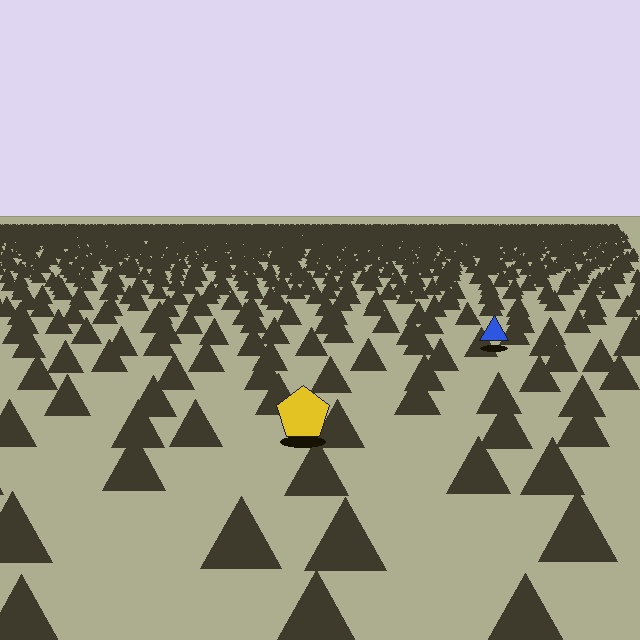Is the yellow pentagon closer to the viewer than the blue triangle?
Yes. The yellow pentagon is closer — you can tell from the texture gradient: the ground texture is coarser near it.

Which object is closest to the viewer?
The yellow pentagon is closest. The texture marks near it are larger and more spread out.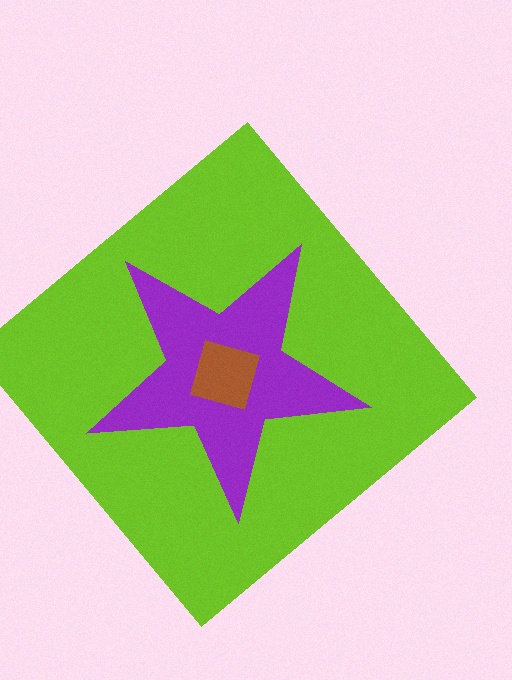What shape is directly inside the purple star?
The brown diamond.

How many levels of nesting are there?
3.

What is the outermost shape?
The lime diamond.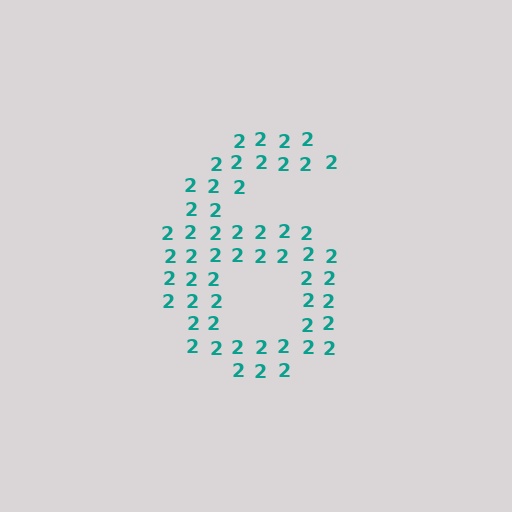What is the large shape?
The large shape is the digit 6.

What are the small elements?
The small elements are digit 2's.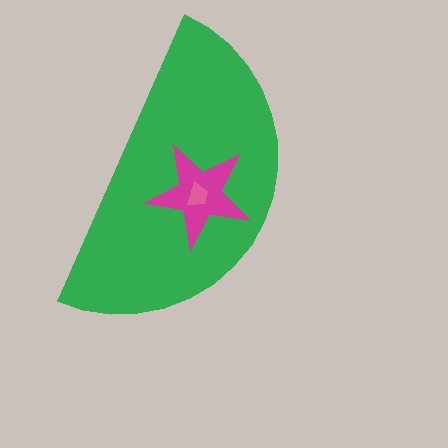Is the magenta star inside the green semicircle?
Yes.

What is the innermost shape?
The pink trapezoid.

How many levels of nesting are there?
3.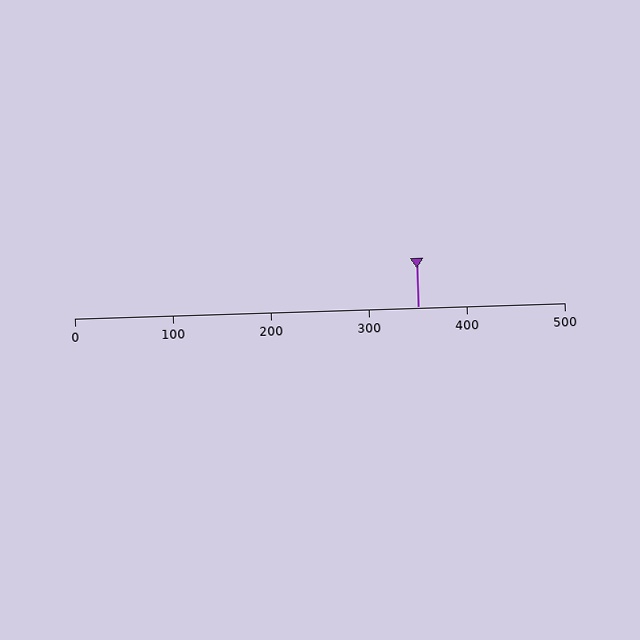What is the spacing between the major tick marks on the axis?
The major ticks are spaced 100 apart.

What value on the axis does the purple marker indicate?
The marker indicates approximately 350.